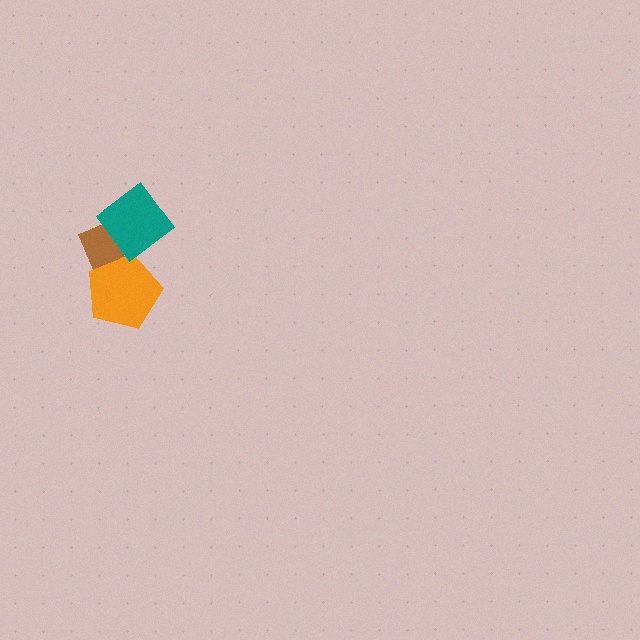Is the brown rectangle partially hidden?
Yes, it is partially covered by another shape.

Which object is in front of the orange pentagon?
The teal diamond is in front of the orange pentagon.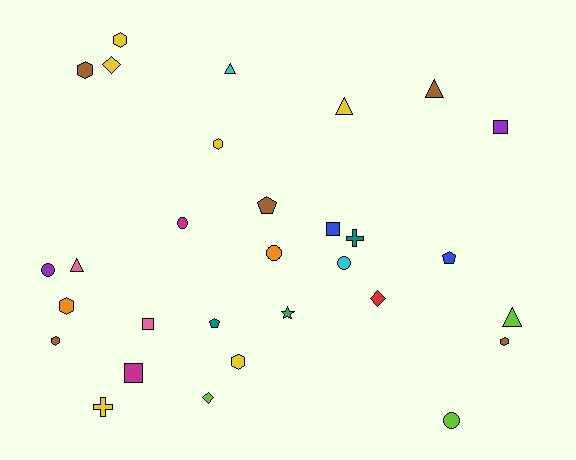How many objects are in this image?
There are 30 objects.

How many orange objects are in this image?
There are 2 orange objects.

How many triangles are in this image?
There are 5 triangles.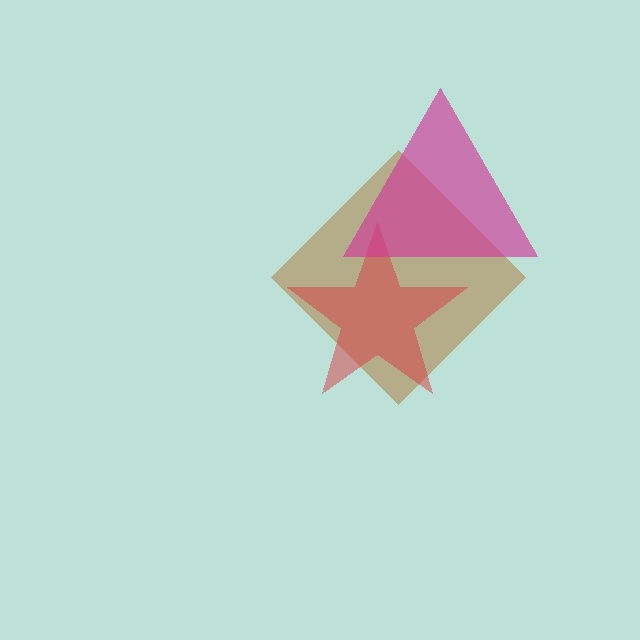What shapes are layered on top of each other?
The layered shapes are: a brown diamond, a red star, a magenta triangle.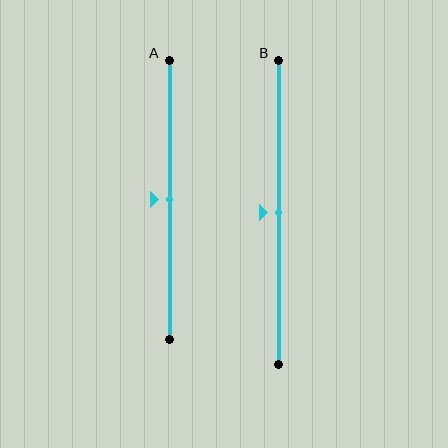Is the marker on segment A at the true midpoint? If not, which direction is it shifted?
Yes, the marker on segment A is at the true midpoint.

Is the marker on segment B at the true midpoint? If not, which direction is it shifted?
Yes, the marker on segment B is at the true midpoint.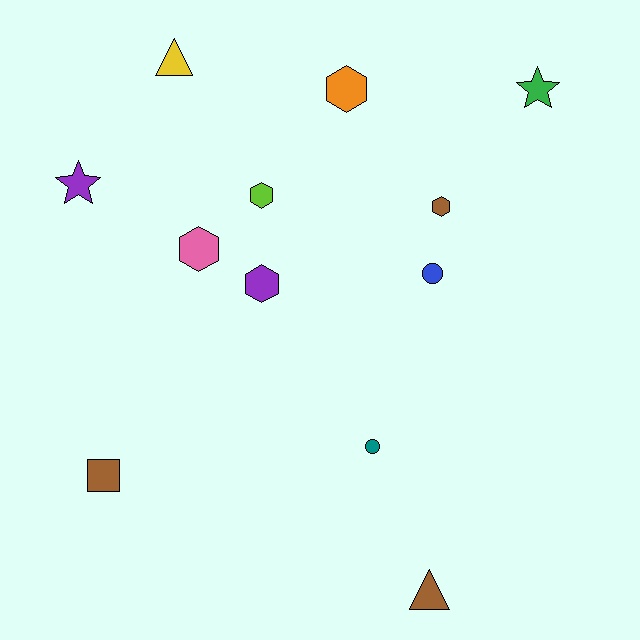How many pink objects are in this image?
There is 1 pink object.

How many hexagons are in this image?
There are 5 hexagons.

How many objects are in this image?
There are 12 objects.